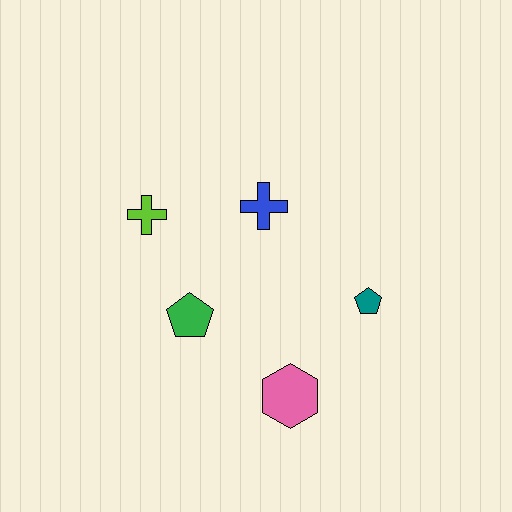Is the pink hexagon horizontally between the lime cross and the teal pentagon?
Yes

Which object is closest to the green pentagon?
The lime cross is closest to the green pentagon.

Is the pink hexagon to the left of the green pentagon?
No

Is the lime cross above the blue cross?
No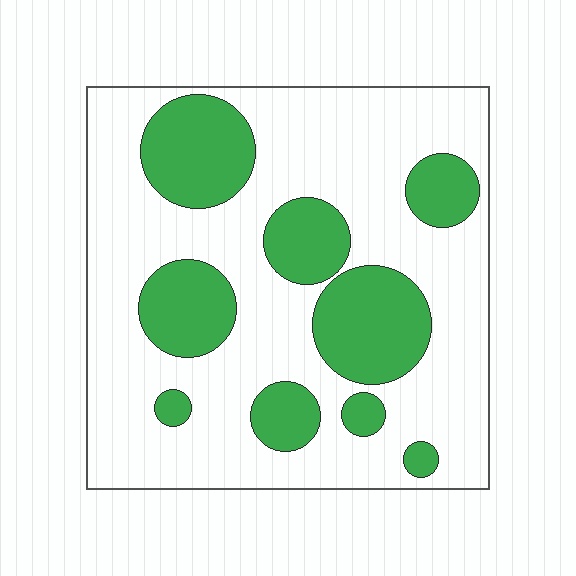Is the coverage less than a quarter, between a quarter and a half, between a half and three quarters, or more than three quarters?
Between a quarter and a half.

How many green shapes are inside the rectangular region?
9.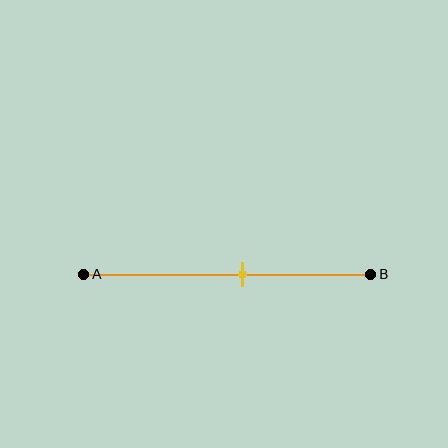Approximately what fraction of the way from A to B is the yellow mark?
The yellow mark is approximately 55% of the way from A to B.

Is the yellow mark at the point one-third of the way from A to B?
No, the mark is at about 55% from A, not at the 33% one-third point.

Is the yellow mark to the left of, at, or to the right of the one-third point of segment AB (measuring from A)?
The yellow mark is to the right of the one-third point of segment AB.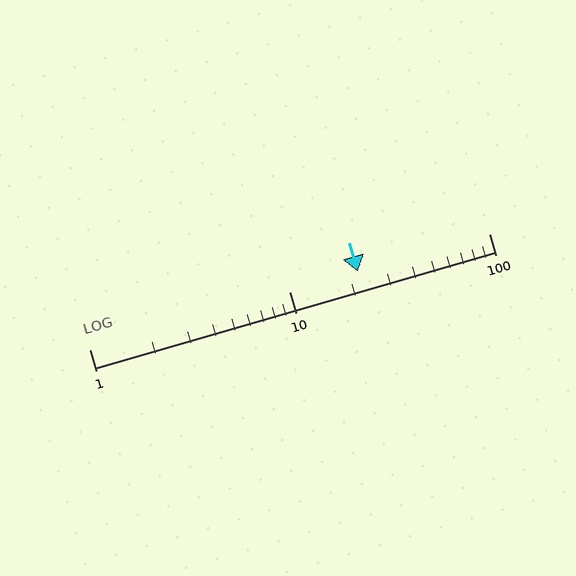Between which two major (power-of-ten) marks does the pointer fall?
The pointer is between 10 and 100.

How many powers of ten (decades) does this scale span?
The scale spans 2 decades, from 1 to 100.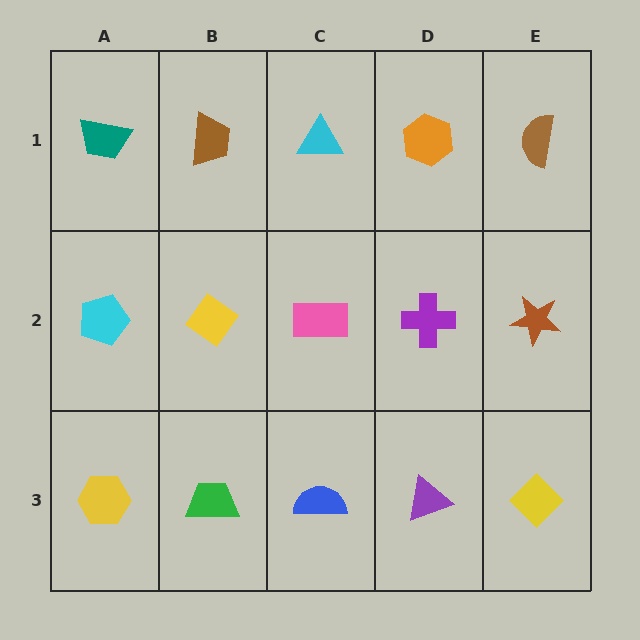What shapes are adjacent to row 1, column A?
A cyan pentagon (row 2, column A), a brown trapezoid (row 1, column B).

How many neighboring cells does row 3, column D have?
3.